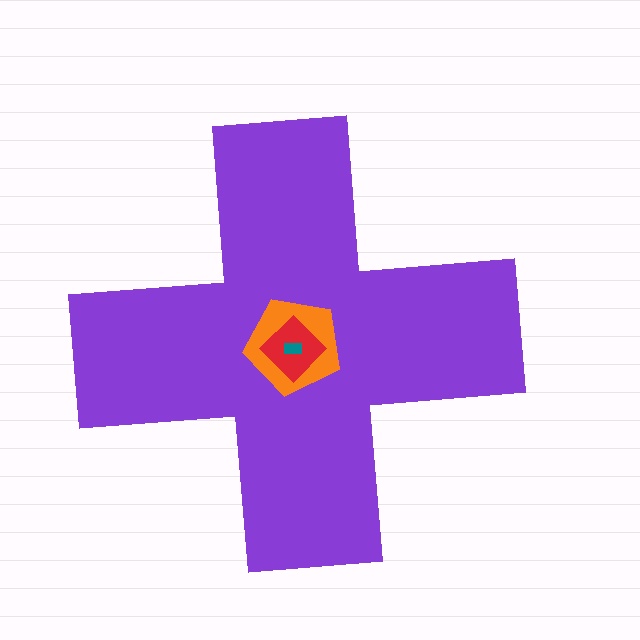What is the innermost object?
The teal rectangle.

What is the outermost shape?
The purple cross.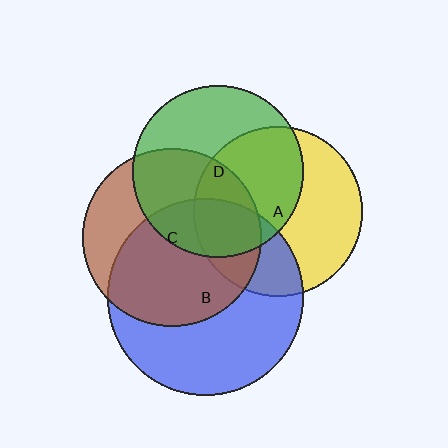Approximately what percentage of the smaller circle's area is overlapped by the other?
Approximately 60%.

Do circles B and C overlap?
Yes.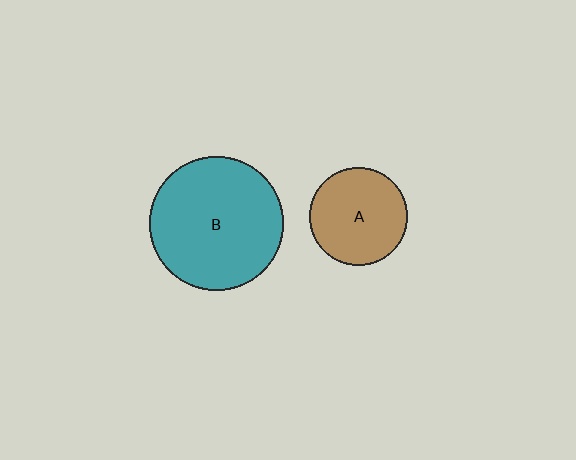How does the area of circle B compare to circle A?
Approximately 1.9 times.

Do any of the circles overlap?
No, none of the circles overlap.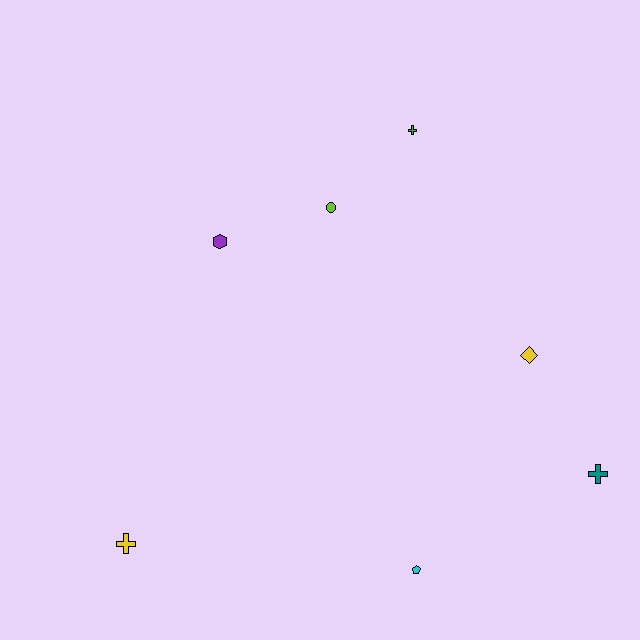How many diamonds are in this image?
There is 1 diamond.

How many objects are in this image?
There are 7 objects.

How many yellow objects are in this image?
There are 2 yellow objects.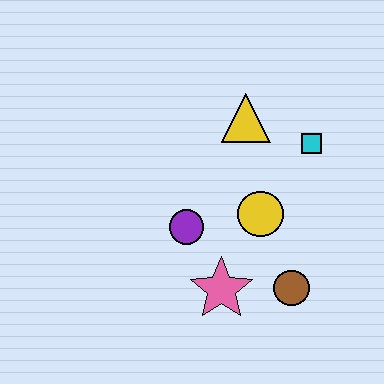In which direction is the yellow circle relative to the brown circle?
The yellow circle is above the brown circle.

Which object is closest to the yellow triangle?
The cyan square is closest to the yellow triangle.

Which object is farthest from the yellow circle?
The yellow triangle is farthest from the yellow circle.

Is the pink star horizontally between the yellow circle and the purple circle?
Yes